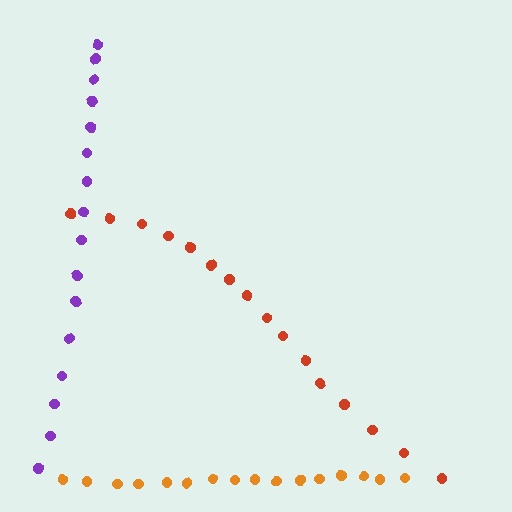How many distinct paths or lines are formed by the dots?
There are 3 distinct paths.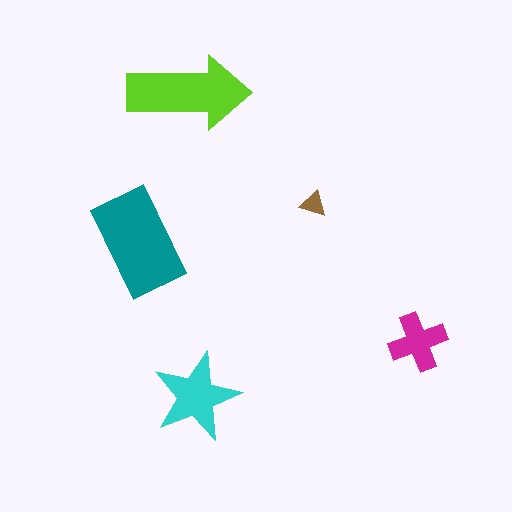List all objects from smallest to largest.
The brown triangle, the magenta cross, the cyan star, the lime arrow, the teal rectangle.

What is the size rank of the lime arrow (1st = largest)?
2nd.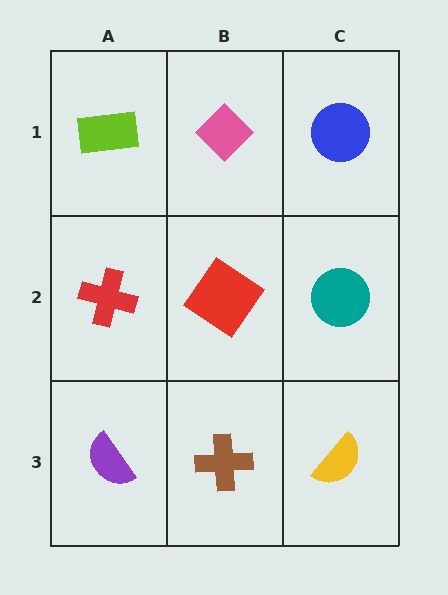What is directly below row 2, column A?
A purple semicircle.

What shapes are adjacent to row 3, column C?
A teal circle (row 2, column C), a brown cross (row 3, column B).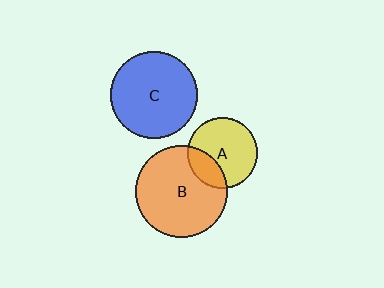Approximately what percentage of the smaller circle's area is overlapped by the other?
Approximately 25%.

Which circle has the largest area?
Circle B (orange).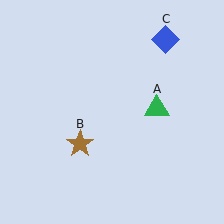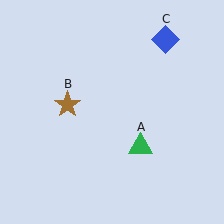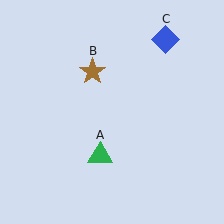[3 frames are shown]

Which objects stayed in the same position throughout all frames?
Blue diamond (object C) remained stationary.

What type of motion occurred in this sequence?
The green triangle (object A), brown star (object B) rotated clockwise around the center of the scene.